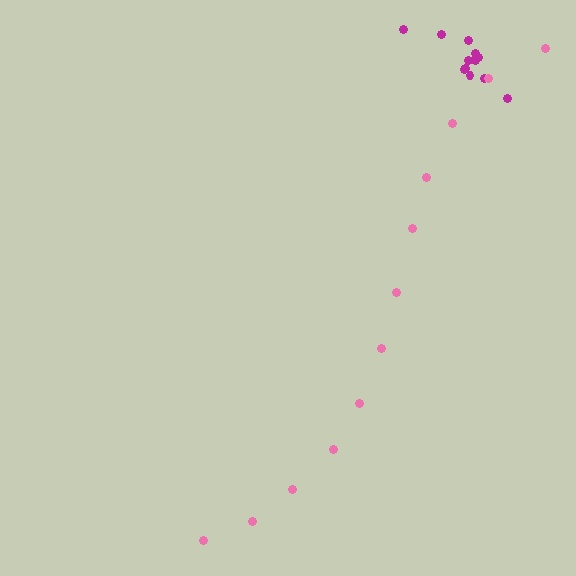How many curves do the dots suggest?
There are 2 distinct paths.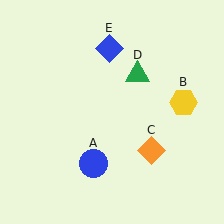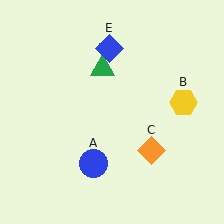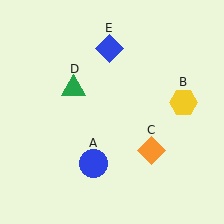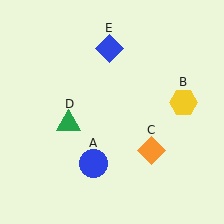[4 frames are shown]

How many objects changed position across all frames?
1 object changed position: green triangle (object D).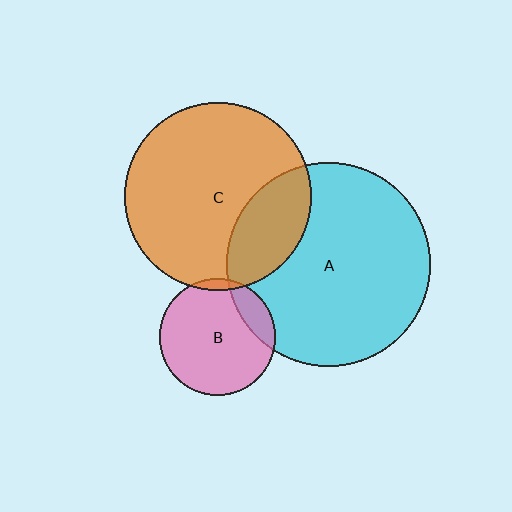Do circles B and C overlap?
Yes.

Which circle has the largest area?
Circle A (cyan).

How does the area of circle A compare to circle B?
Approximately 3.1 times.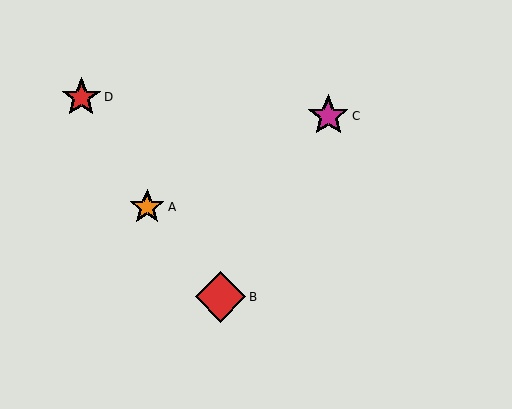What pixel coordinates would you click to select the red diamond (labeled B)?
Click at (221, 297) to select the red diamond B.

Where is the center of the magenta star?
The center of the magenta star is at (328, 116).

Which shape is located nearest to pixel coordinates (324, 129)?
The magenta star (labeled C) at (328, 116) is nearest to that location.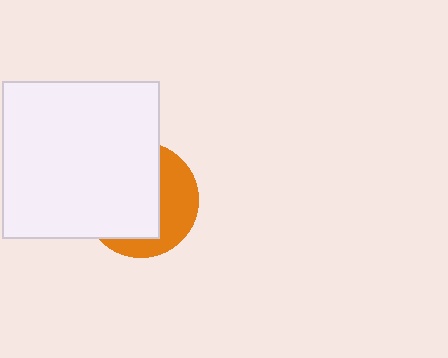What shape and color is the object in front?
The object in front is a white square.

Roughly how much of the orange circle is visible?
A small part of it is visible (roughly 38%).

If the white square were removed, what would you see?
You would see the complete orange circle.